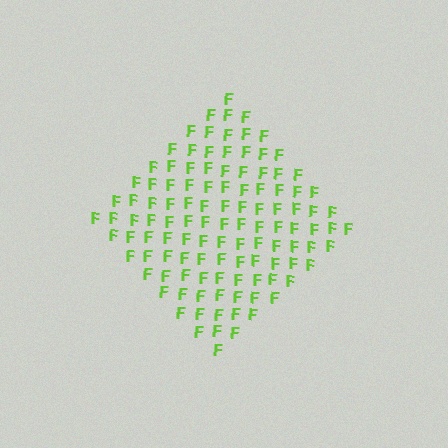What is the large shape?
The large shape is a diamond.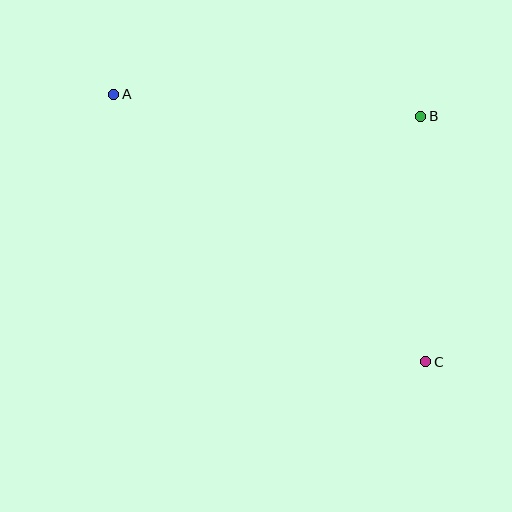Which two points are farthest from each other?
Points A and C are farthest from each other.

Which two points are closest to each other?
Points B and C are closest to each other.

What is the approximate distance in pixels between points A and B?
The distance between A and B is approximately 308 pixels.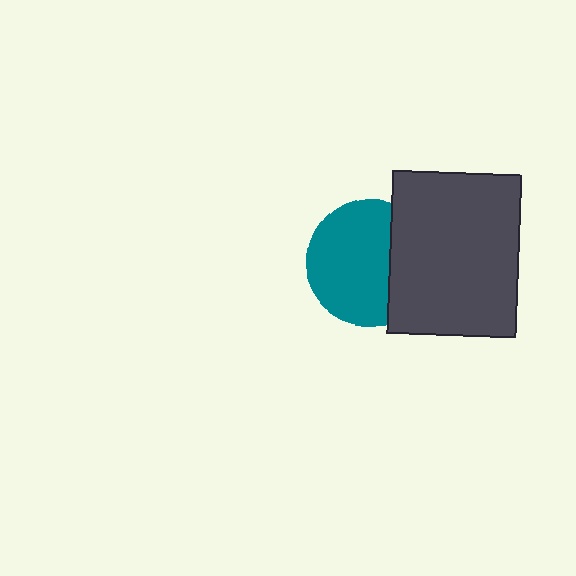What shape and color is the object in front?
The object in front is a dark gray rectangle.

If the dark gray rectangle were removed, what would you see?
You would see the complete teal circle.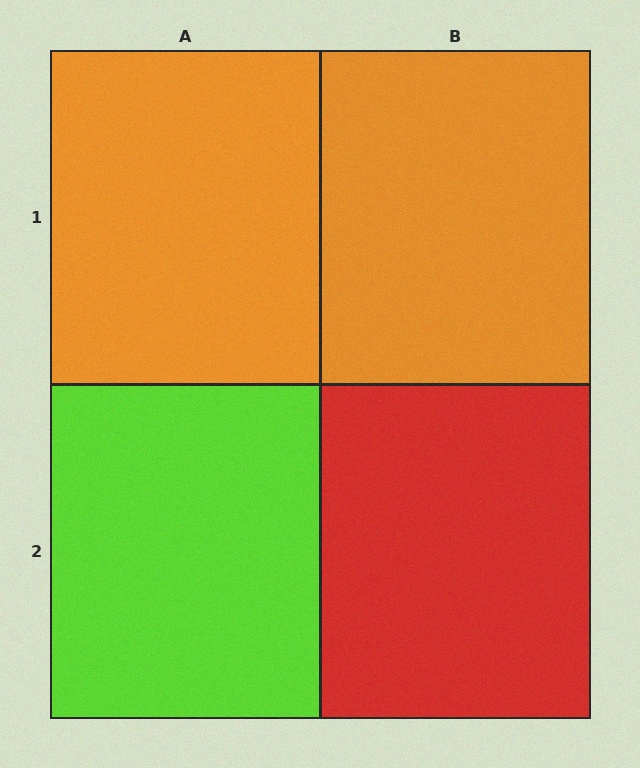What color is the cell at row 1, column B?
Orange.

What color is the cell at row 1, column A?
Orange.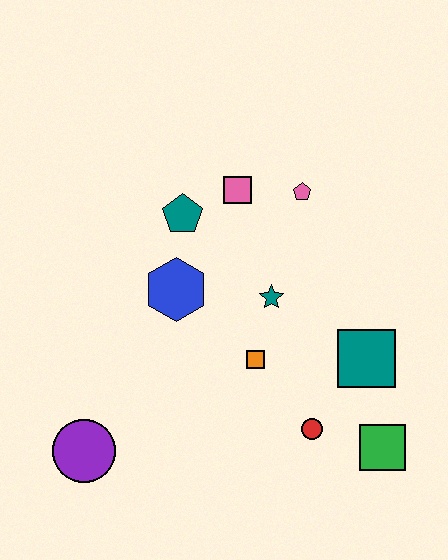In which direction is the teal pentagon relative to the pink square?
The teal pentagon is to the left of the pink square.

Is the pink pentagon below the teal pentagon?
No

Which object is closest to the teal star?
The orange square is closest to the teal star.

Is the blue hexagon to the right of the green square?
No